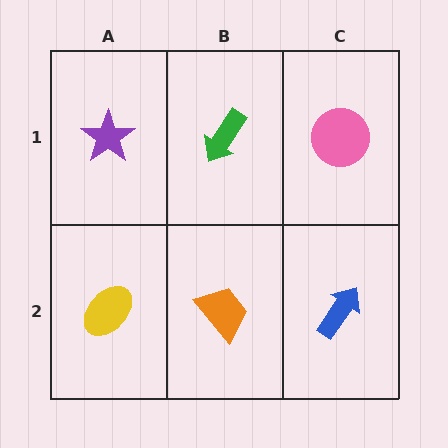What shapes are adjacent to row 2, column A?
A purple star (row 1, column A), an orange trapezoid (row 2, column B).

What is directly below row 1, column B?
An orange trapezoid.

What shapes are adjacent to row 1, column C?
A blue arrow (row 2, column C), a green arrow (row 1, column B).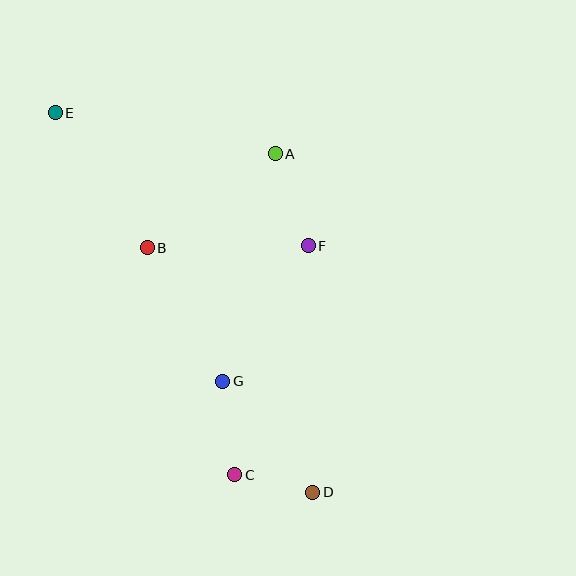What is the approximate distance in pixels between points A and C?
The distance between A and C is approximately 324 pixels.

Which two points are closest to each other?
Points C and D are closest to each other.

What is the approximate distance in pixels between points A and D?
The distance between A and D is approximately 341 pixels.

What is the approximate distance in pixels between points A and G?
The distance between A and G is approximately 234 pixels.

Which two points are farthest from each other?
Points D and E are farthest from each other.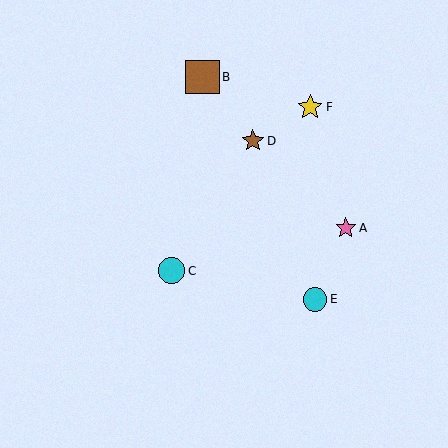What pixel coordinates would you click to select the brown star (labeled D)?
Click at (253, 141) to select the brown star D.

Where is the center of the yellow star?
The center of the yellow star is at (310, 107).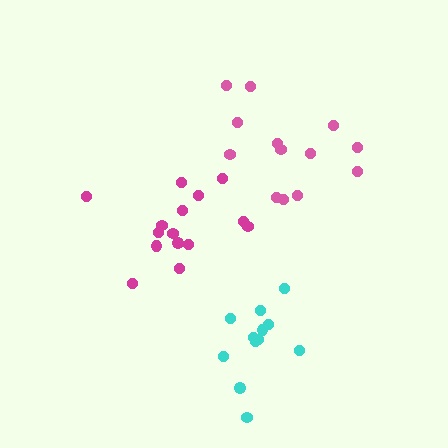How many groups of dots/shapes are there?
There are 3 groups.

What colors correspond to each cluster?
The clusters are colored: cyan, pink, magenta.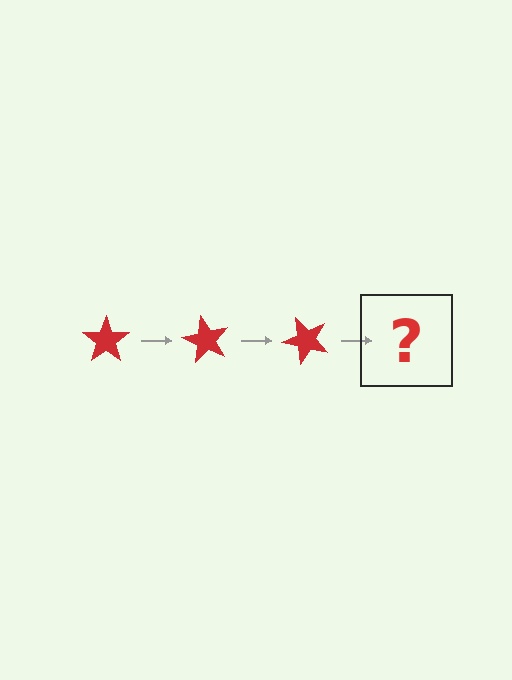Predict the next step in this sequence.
The next step is a red star rotated 180 degrees.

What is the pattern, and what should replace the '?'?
The pattern is that the star rotates 60 degrees each step. The '?' should be a red star rotated 180 degrees.